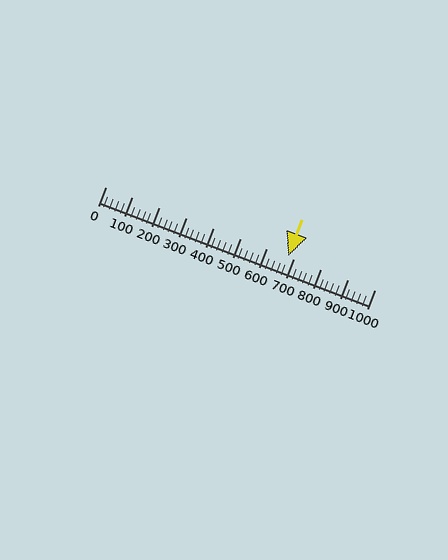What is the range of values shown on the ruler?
The ruler shows values from 0 to 1000.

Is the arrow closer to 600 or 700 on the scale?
The arrow is closer to 700.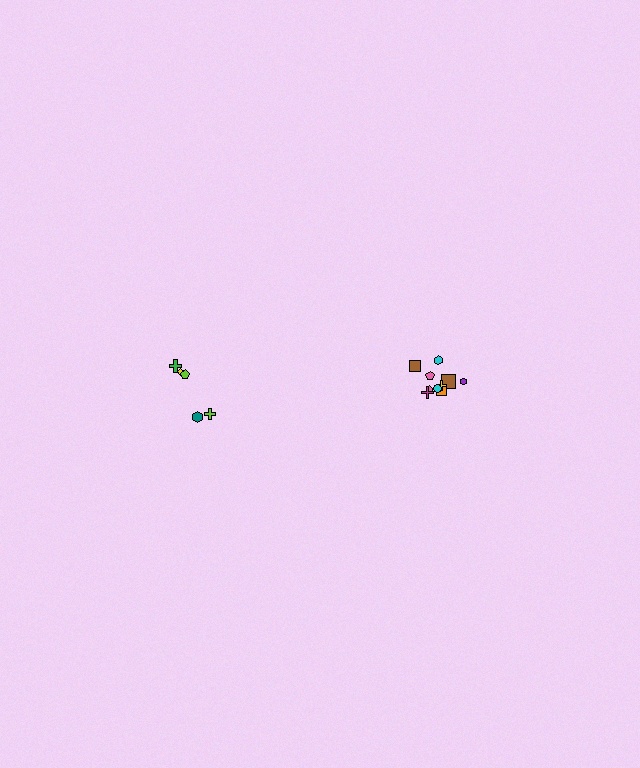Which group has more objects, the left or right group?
The right group.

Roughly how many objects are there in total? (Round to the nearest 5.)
Roughly 15 objects in total.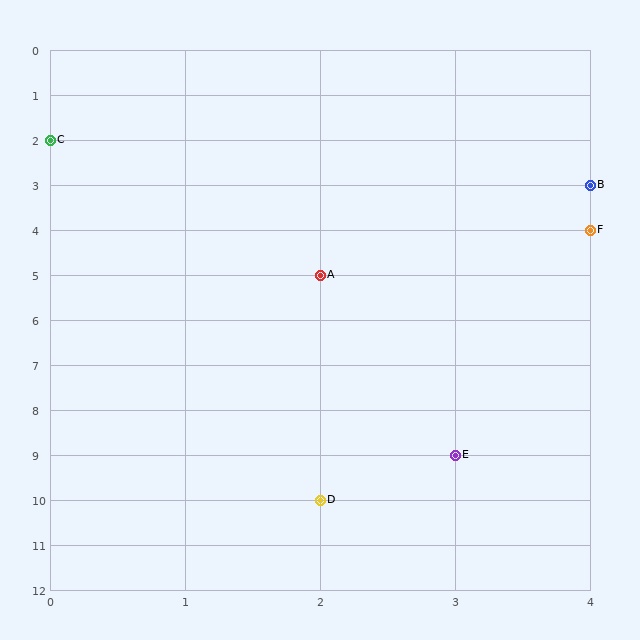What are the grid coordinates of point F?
Point F is at grid coordinates (4, 4).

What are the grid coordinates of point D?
Point D is at grid coordinates (2, 10).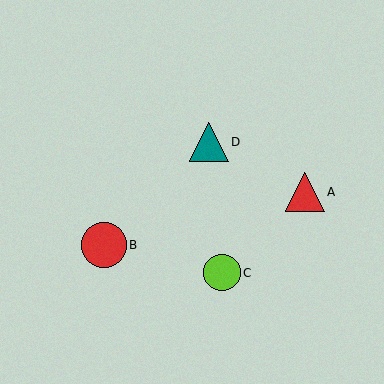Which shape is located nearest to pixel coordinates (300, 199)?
The red triangle (labeled A) at (305, 192) is nearest to that location.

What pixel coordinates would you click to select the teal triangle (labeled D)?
Click at (209, 142) to select the teal triangle D.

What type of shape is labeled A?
Shape A is a red triangle.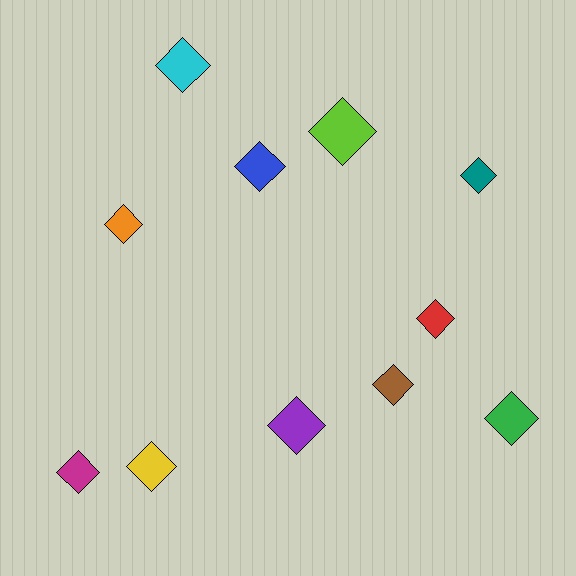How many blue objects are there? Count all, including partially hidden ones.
There is 1 blue object.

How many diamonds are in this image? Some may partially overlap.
There are 11 diamonds.